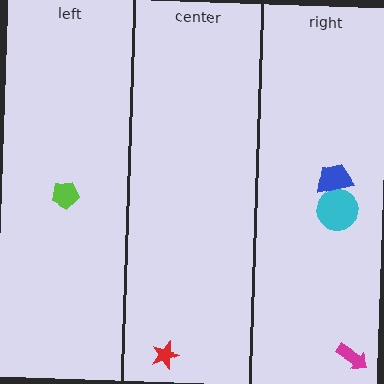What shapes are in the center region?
The red star.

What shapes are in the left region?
The lime pentagon.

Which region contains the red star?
The center region.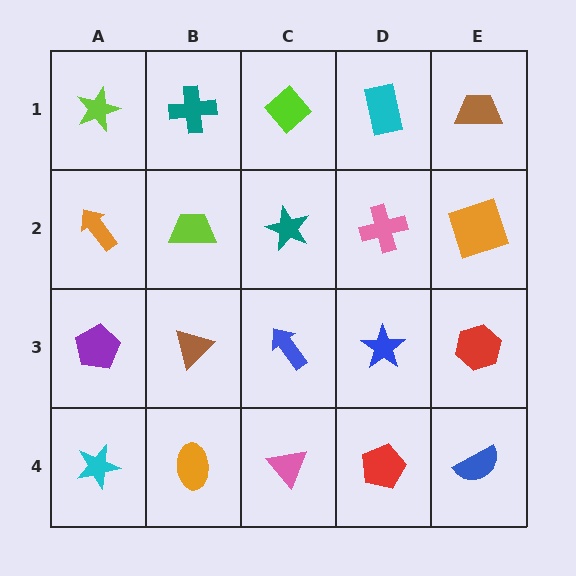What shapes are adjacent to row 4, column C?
A blue arrow (row 3, column C), an orange ellipse (row 4, column B), a red pentagon (row 4, column D).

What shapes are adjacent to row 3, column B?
A lime trapezoid (row 2, column B), an orange ellipse (row 4, column B), a purple pentagon (row 3, column A), a blue arrow (row 3, column C).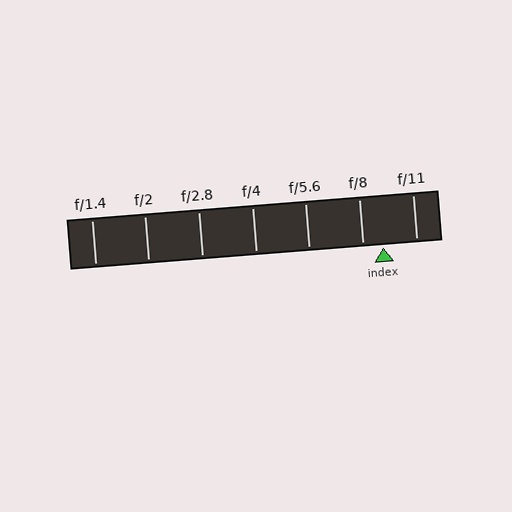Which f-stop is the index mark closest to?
The index mark is closest to f/8.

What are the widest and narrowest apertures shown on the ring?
The widest aperture shown is f/1.4 and the narrowest is f/11.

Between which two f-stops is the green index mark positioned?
The index mark is between f/8 and f/11.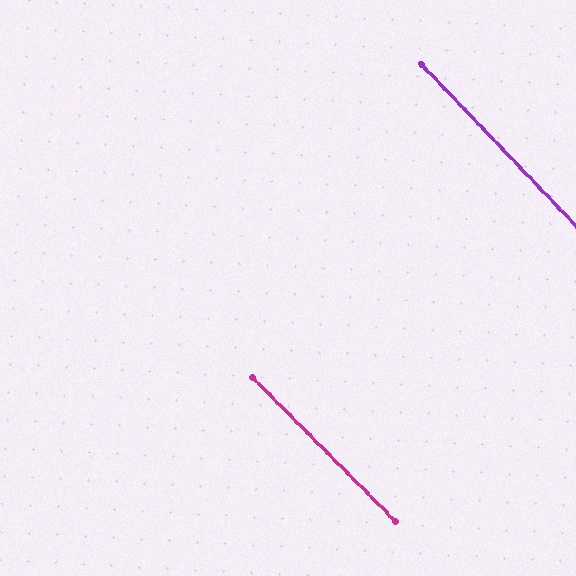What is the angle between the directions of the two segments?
Approximately 1 degree.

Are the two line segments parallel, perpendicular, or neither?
Parallel — their directions differ by only 1.2°.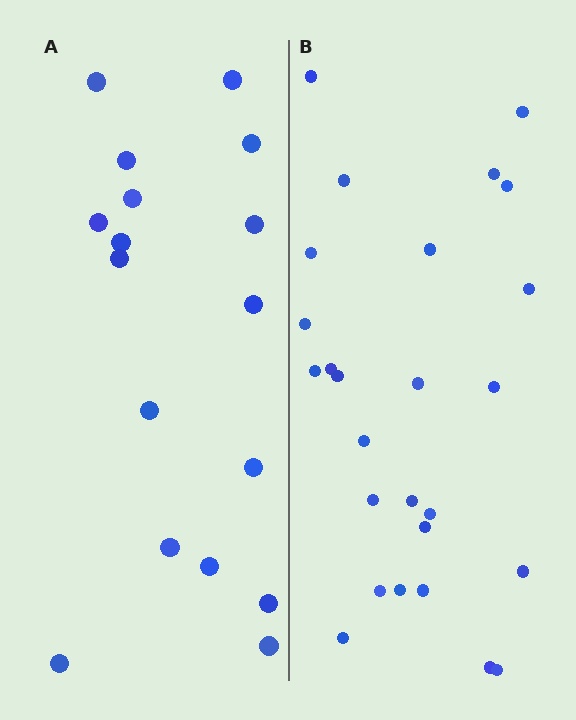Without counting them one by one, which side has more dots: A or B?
Region B (the right region) has more dots.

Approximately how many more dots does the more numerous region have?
Region B has roughly 8 or so more dots than region A.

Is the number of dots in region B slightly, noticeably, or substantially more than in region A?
Region B has substantially more. The ratio is roughly 1.5 to 1.